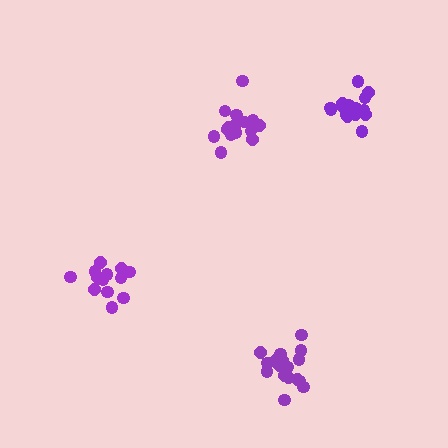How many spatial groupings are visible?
There are 4 spatial groupings.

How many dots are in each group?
Group 1: 17 dots, Group 2: 16 dots, Group 3: 15 dots, Group 4: 20 dots (68 total).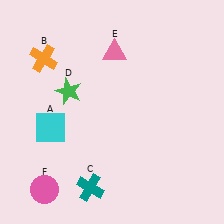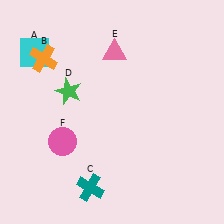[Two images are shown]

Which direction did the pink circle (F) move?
The pink circle (F) moved up.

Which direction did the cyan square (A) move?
The cyan square (A) moved up.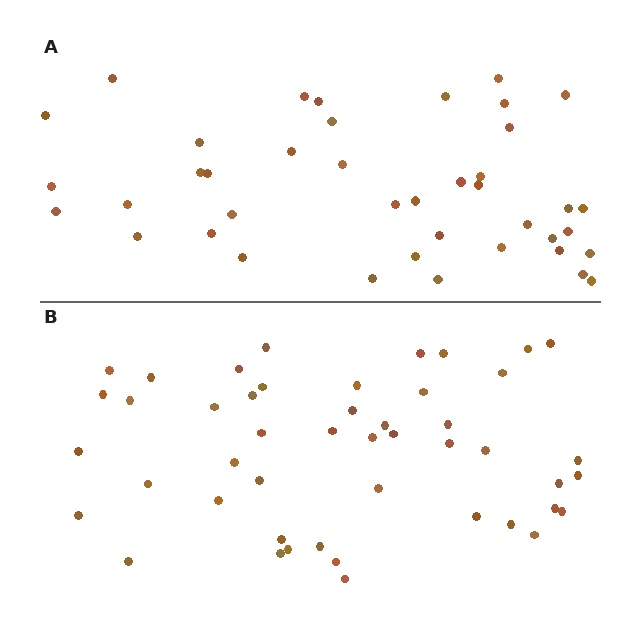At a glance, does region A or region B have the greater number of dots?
Region B (the bottom region) has more dots.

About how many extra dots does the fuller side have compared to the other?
Region B has about 6 more dots than region A.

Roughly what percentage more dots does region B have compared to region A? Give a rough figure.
About 15% more.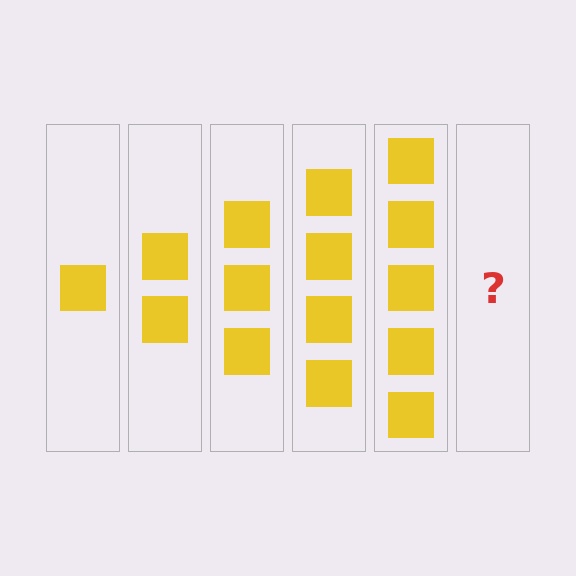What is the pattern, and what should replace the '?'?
The pattern is that each step adds one more square. The '?' should be 6 squares.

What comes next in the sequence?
The next element should be 6 squares.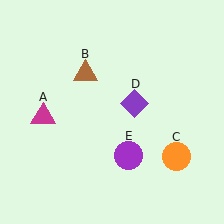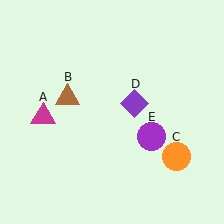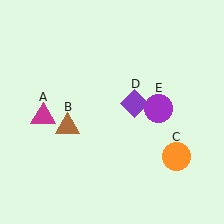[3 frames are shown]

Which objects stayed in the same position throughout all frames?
Magenta triangle (object A) and orange circle (object C) and purple diamond (object D) remained stationary.